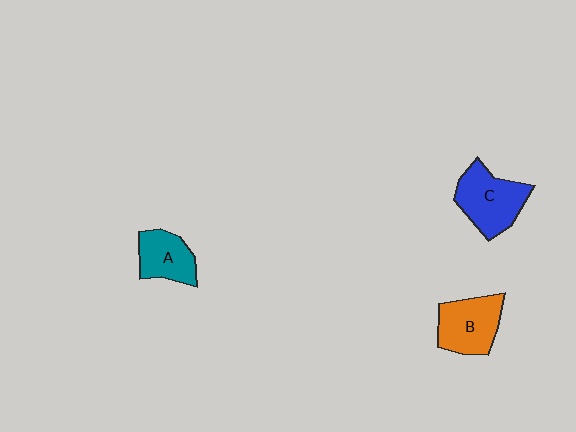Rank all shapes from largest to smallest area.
From largest to smallest: C (blue), B (orange), A (teal).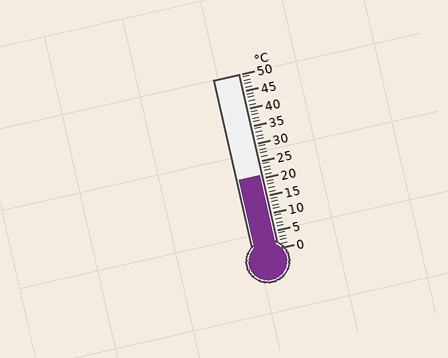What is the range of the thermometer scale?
The thermometer scale ranges from 0°C to 50°C.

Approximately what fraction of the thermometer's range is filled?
The thermometer is filled to approximately 40% of its range.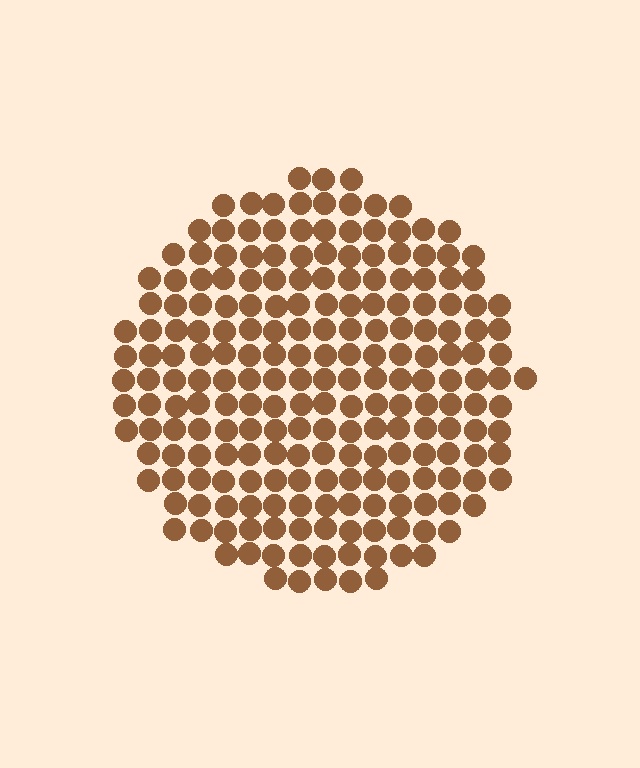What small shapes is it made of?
It is made of small circles.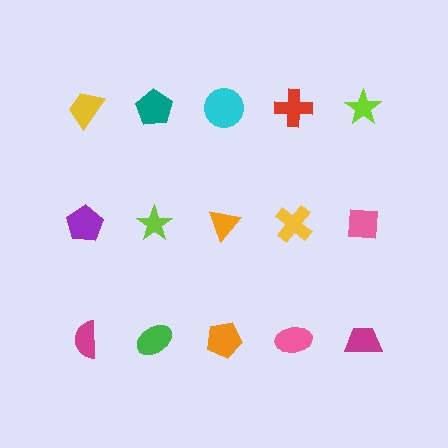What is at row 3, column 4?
A pink ellipse.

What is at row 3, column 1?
A magenta semicircle.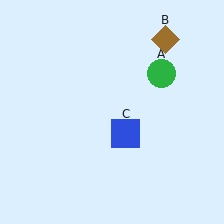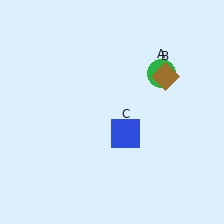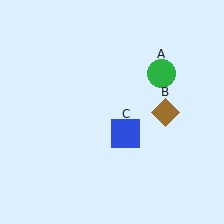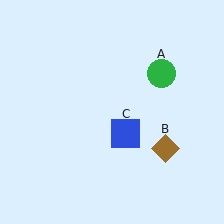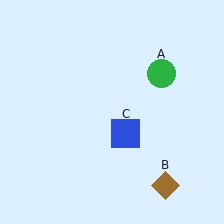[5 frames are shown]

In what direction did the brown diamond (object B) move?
The brown diamond (object B) moved down.